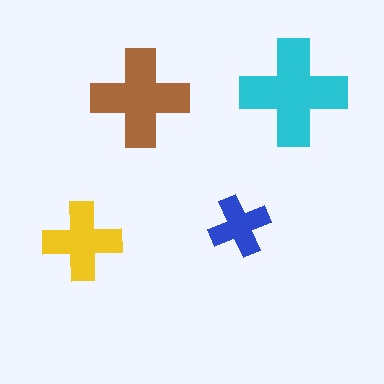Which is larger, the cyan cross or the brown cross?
The cyan one.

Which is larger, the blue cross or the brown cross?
The brown one.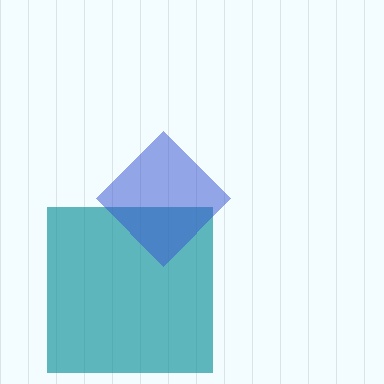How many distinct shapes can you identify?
There are 2 distinct shapes: a teal square, a blue diamond.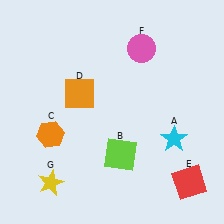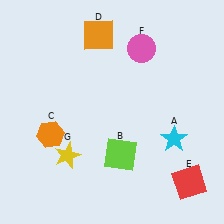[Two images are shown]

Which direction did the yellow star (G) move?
The yellow star (G) moved up.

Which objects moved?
The objects that moved are: the orange square (D), the yellow star (G).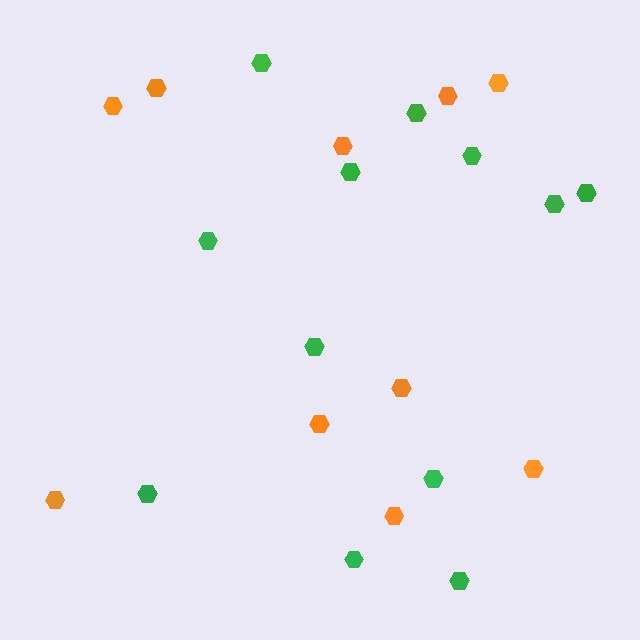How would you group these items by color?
There are 2 groups: one group of green hexagons (12) and one group of orange hexagons (10).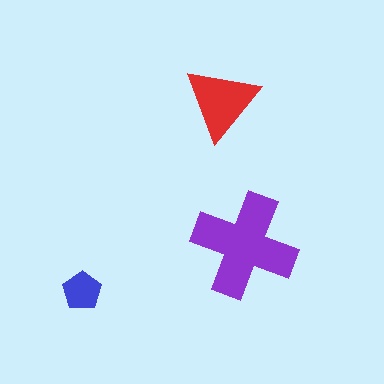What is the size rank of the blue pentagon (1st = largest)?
3rd.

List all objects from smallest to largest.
The blue pentagon, the red triangle, the purple cross.